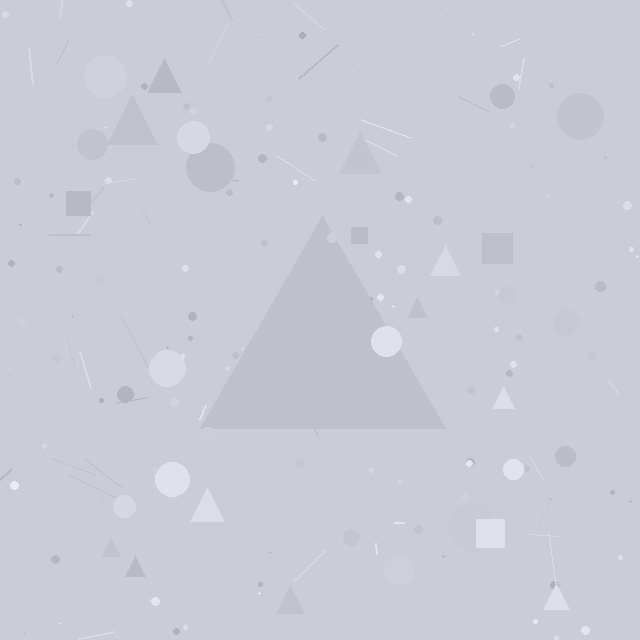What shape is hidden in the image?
A triangle is hidden in the image.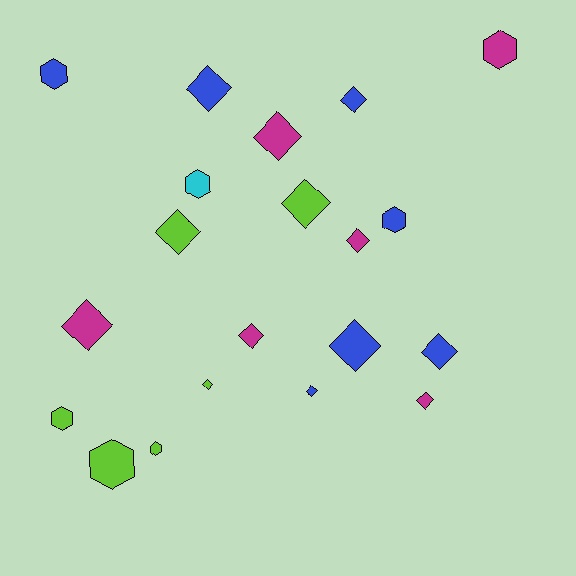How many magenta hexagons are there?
There is 1 magenta hexagon.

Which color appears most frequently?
Blue, with 7 objects.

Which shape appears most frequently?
Diamond, with 13 objects.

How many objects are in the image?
There are 20 objects.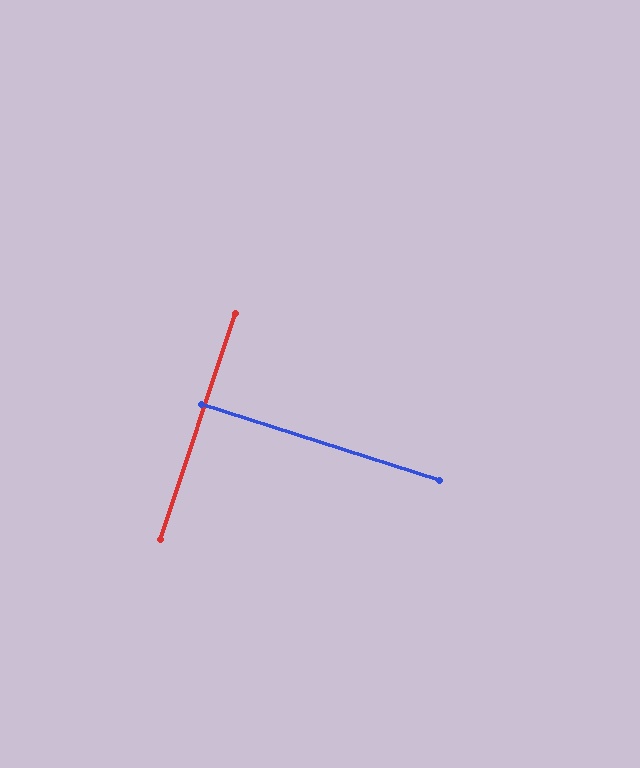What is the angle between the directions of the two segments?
Approximately 89 degrees.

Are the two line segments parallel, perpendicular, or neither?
Perpendicular — they meet at approximately 89°.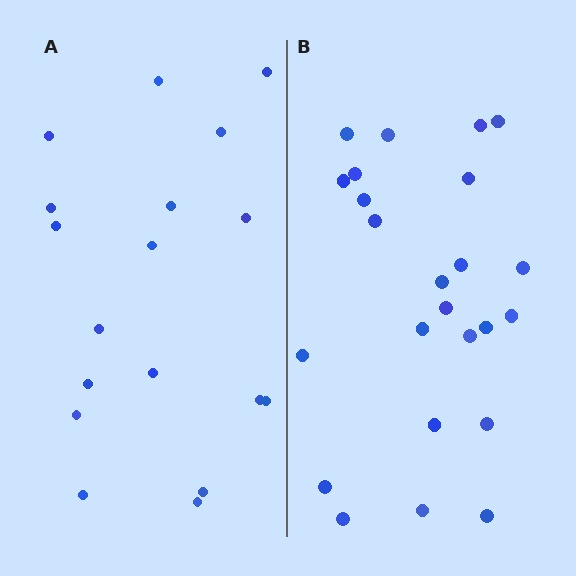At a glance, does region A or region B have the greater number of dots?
Region B (the right region) has more dots.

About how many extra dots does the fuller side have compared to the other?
Region B has about 6 more dots than region A.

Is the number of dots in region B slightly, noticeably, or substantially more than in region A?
Region B has noticeably more, but not dramatically so. The ratio is roughly 1.3 to 1.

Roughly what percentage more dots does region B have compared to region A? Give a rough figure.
About 35% more.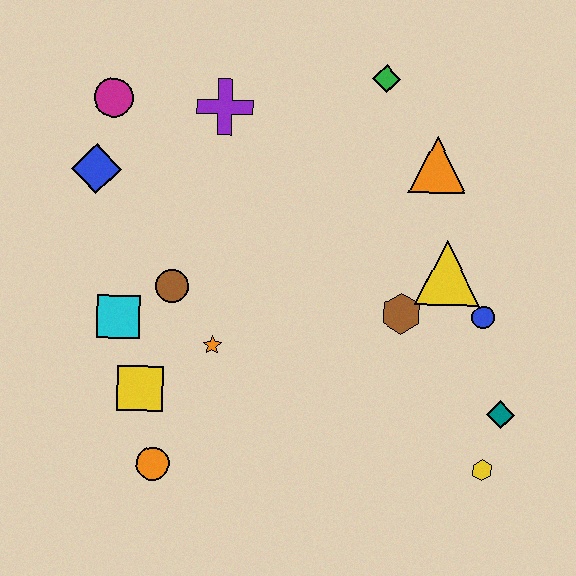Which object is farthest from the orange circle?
The green diamond is farthest from the orange circle.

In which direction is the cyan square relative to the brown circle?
The cyan square is to the left of the brown circle.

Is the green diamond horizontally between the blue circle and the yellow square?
Yes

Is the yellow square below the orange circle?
No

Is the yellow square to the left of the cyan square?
No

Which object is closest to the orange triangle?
The green diamond is closest to the orange triangle.